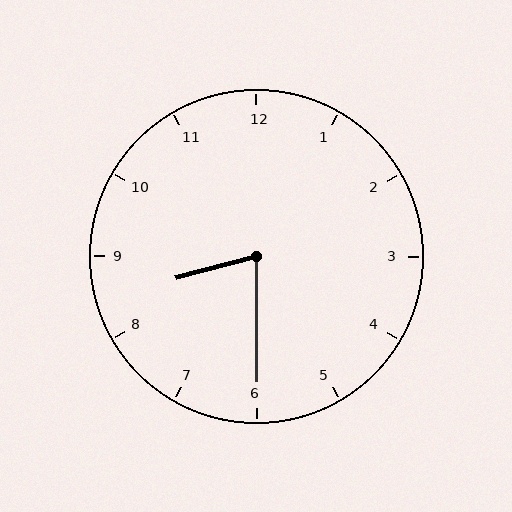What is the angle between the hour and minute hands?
Approximately 75 degrees.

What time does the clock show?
8:30.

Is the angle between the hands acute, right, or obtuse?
It is acute.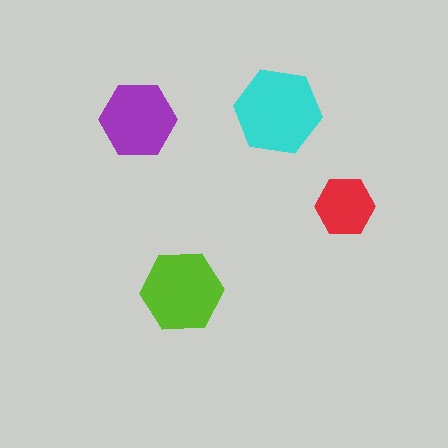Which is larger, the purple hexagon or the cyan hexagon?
The cyan one.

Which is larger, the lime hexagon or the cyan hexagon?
The cyan one.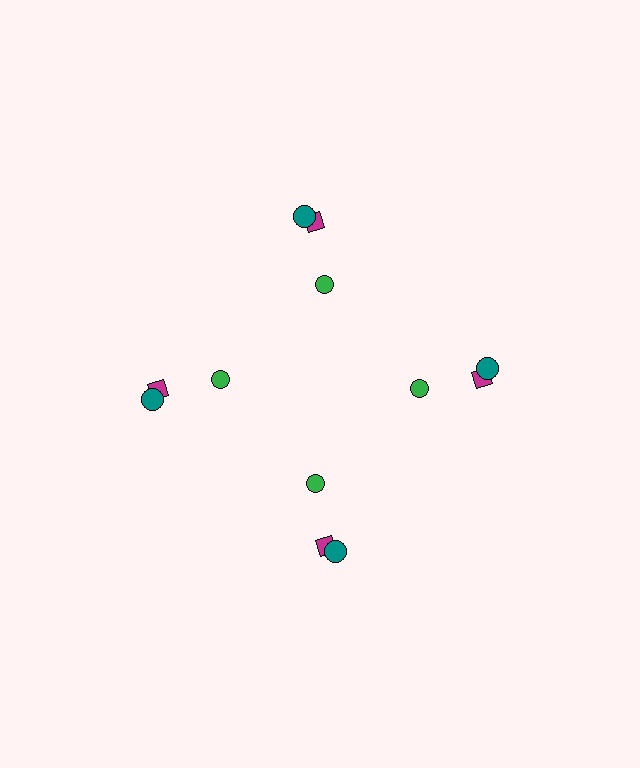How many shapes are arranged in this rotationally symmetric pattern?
There are 12 shapes, arranged in 4 groups of 3.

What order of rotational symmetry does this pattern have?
This pattern has 4-fold rotational symmetry.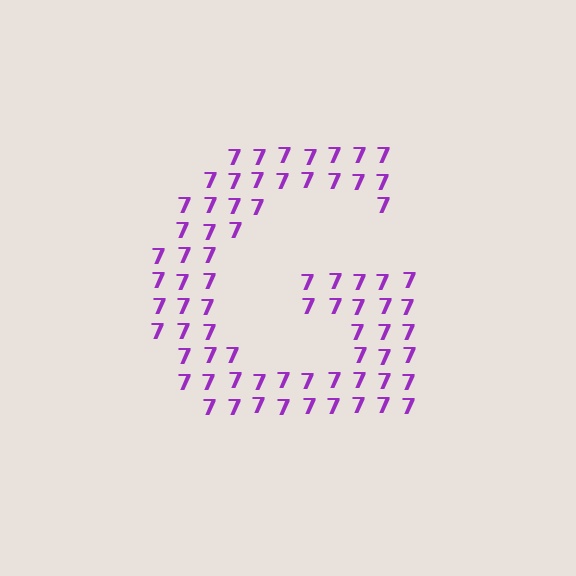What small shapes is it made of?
It is made of small digit 7's.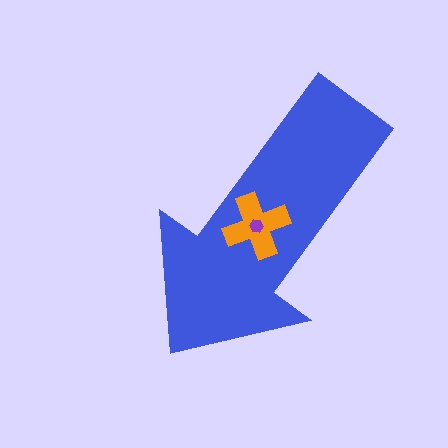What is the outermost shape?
The blue arrow.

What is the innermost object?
The purple hexagon.